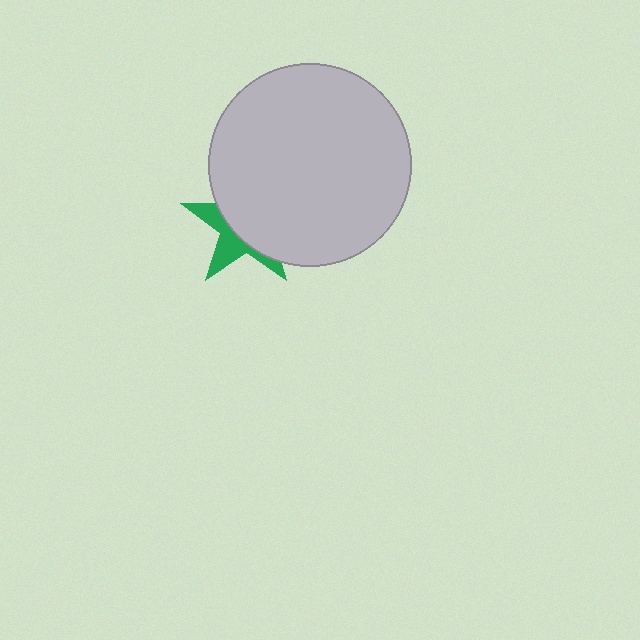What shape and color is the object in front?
The object in front is a light gray circle.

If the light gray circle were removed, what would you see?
You would see the complete green star.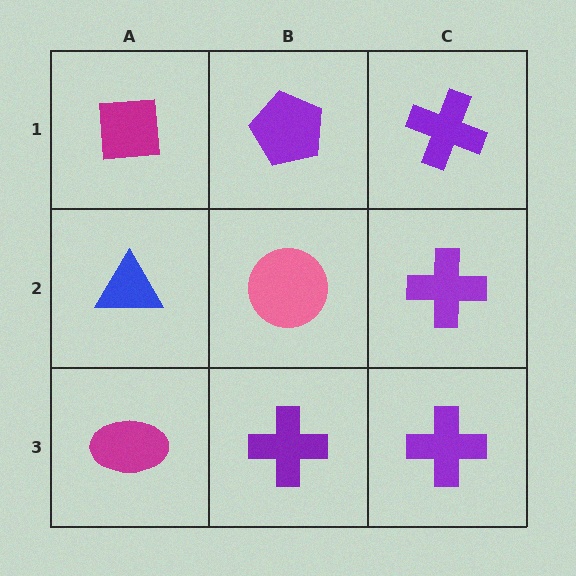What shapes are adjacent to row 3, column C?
A purple cross (row 2, column C), a purple cross (row 3, column B).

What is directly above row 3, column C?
A purple cross.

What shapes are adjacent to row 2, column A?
A magenta square (row 1, column A), a magenta ellipse (row 3, column A), a pink circle (row 2, column B).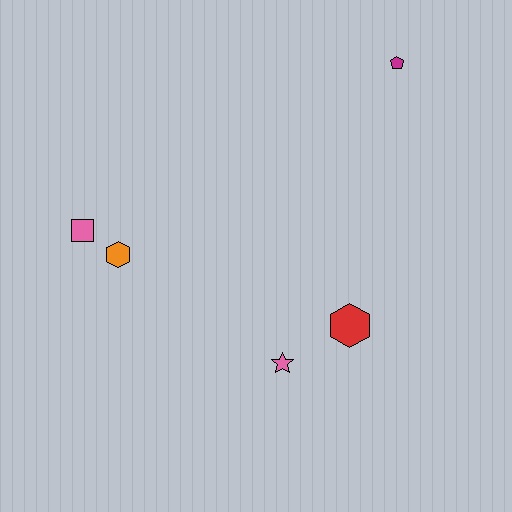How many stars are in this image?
There is 1 star.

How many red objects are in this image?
There is 1 red object.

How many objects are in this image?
There are 5 objects.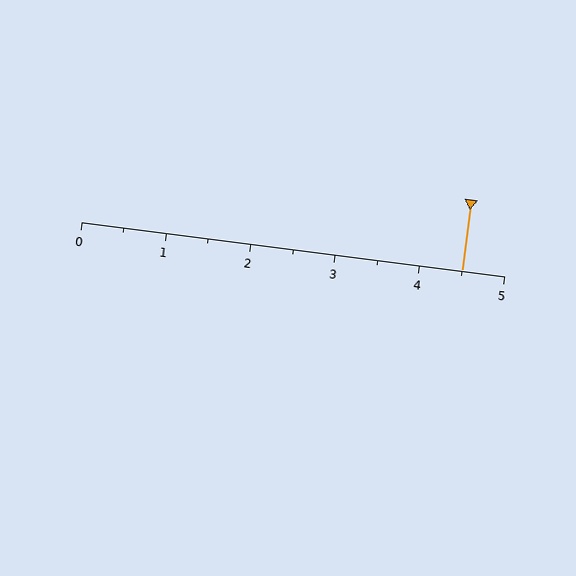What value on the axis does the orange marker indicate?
The marker indicates approximately 4.5.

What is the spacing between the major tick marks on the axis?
The major ticks are spaced 1 apart.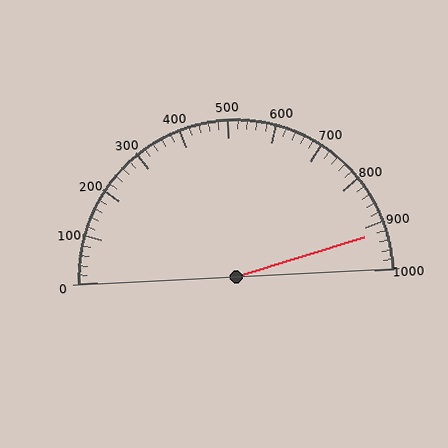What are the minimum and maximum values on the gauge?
The gauge ranges from 0 to 1000.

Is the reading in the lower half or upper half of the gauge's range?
The reading is in the upper half of the range (0 to 1000).